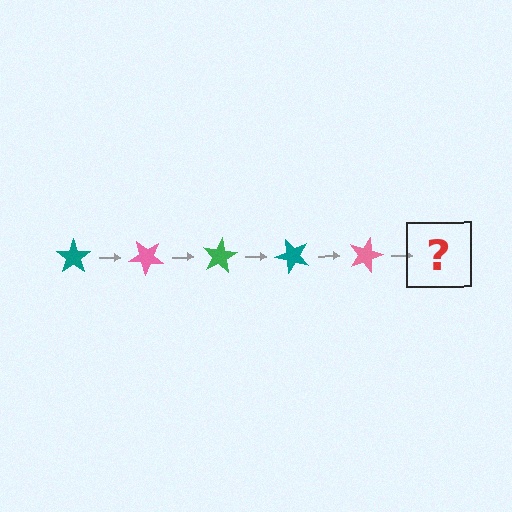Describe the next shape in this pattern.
It should be a green star, rotated 200 degrees from the start.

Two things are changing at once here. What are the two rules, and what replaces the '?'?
The two rules are that it rotates 40 degrees each step and the color cycles through teal, pink, and green. The '?' should be a green star, rotated 200 degrees from the start.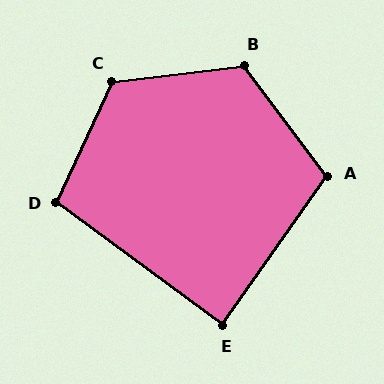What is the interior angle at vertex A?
Approximately 108 degrees (obtuse).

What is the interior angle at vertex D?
Approximately 102 degrees (obtuse).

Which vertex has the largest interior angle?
C, at approximately 122 degrees.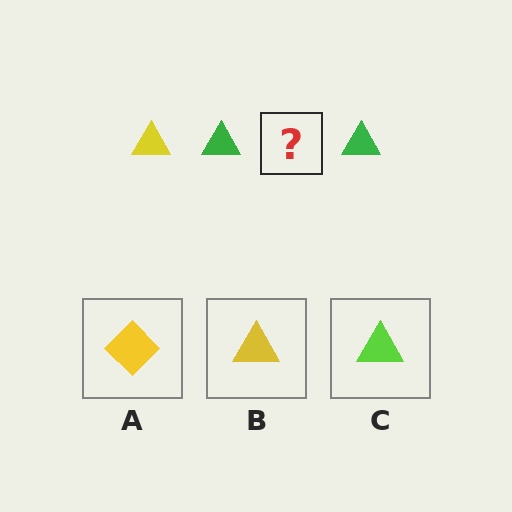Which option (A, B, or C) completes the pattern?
B.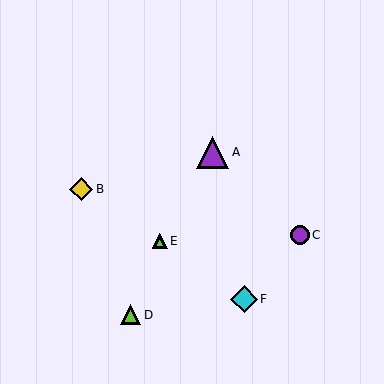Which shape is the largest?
The purple triangle (labeled A) is the largest.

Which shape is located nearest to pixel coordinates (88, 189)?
The yellow diamond (labeled B) at (81, 189) is nearest to that location.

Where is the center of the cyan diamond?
The center of the cyan diamond is at (244, 299).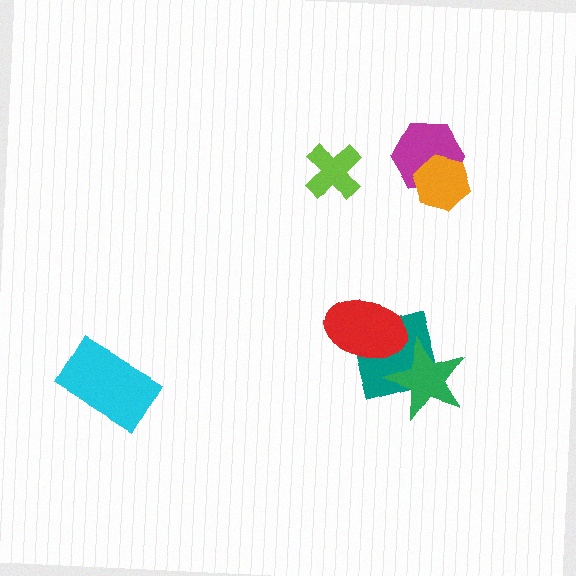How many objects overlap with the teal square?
2 objects overlap with the teal square.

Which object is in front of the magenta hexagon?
The orange hexagon is in front of the magenta hexagon.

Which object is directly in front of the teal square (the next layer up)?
The red ellipse is directly in front of the teal square.